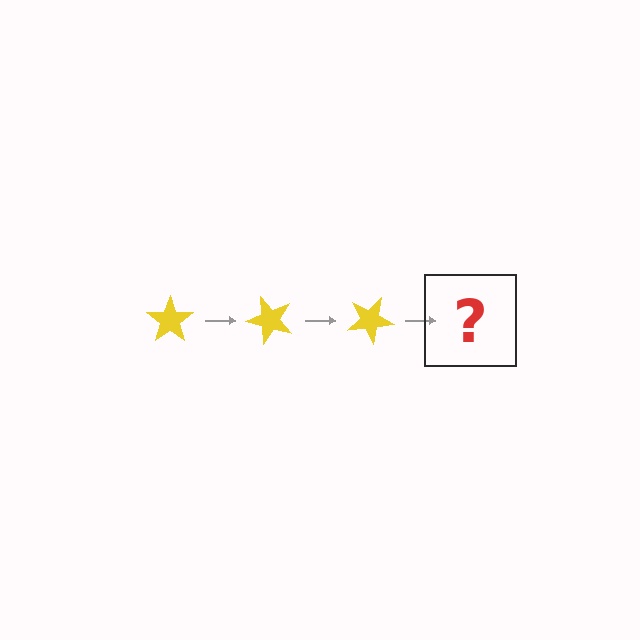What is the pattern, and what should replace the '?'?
The pattern is that the star rotates 50 degrees each step. The '?' should be a yellow star rotated 150 degrees.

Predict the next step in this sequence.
The next step is a yellow star rotated 150 degrees.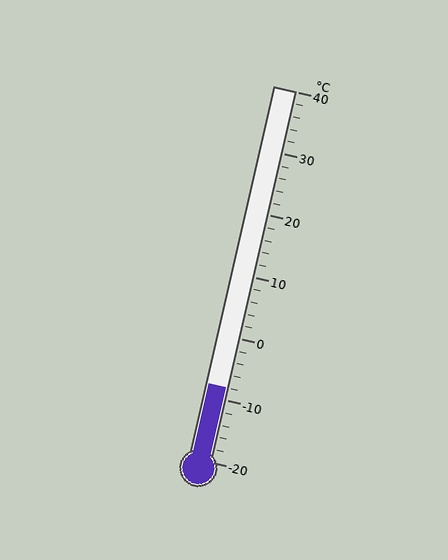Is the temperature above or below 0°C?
The temperature is below 0°C.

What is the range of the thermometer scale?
The thermometer scale ranges from -20°C to 40°C.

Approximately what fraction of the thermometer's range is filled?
The thermometer is filled to approximately 20% of its range.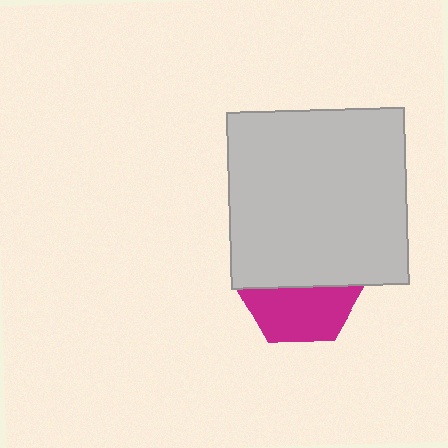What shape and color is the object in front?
The object in front is a light gray square.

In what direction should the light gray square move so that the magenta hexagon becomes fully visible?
The light gray square should move up. That is the shortest direction to clear the overlap and leave the magenta hexagon fully visible.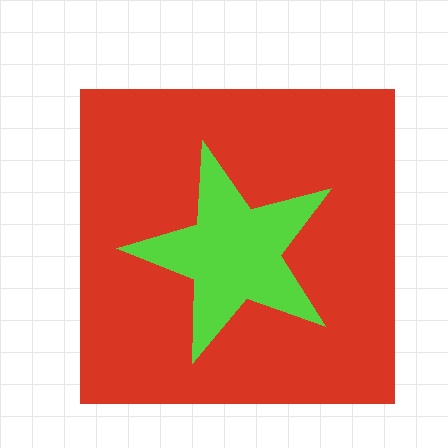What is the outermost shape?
The red square.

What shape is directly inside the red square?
The lime star.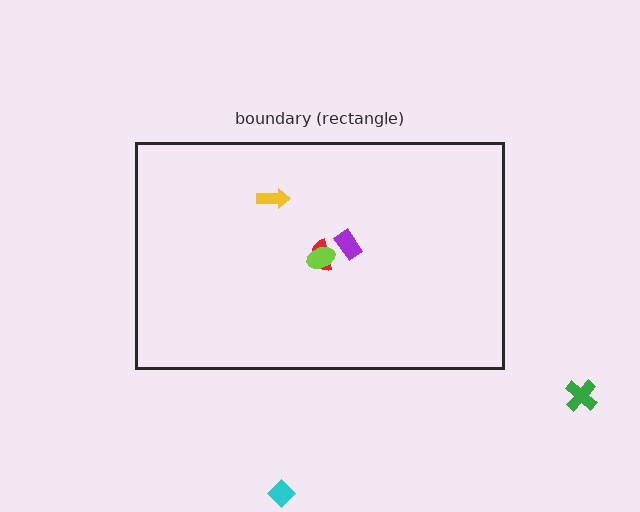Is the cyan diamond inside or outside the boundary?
Outside.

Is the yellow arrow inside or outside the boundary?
Inside.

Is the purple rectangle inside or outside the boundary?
Inside.